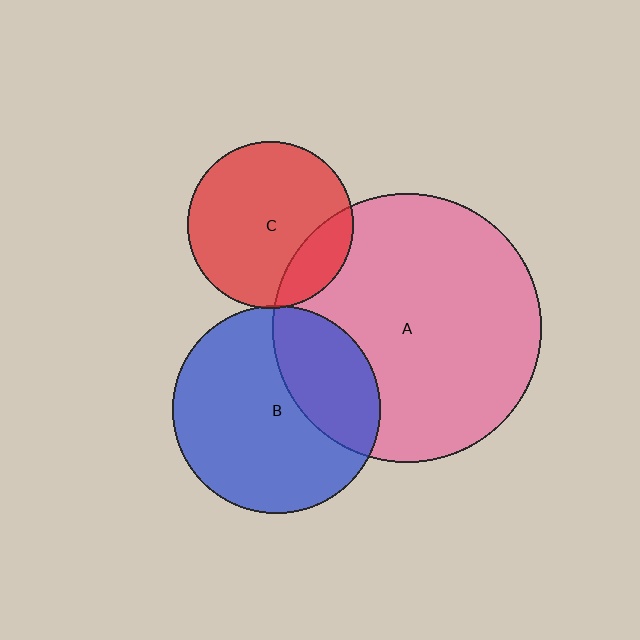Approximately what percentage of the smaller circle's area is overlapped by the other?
Approximately 5%.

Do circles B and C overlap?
Yes.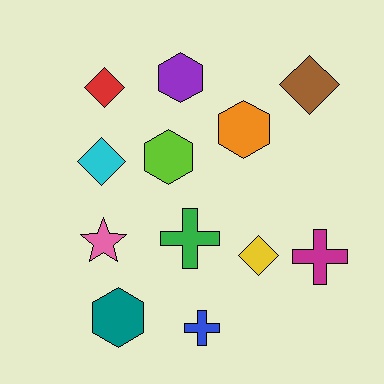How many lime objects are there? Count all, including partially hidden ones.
There is 1 lime object.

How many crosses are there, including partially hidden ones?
There are 3 crosses.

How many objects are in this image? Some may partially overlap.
There are 12 objects.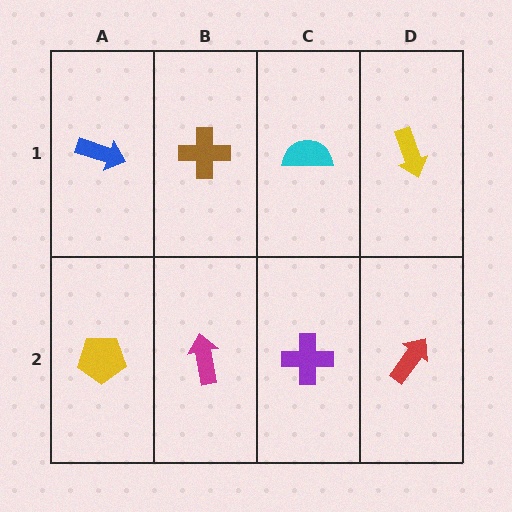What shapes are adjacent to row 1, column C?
A purple cross (row 2, column C), a brown cross (row 1, column B), a yellow arrow (row 1, column D).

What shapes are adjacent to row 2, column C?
A cyan semicircle (row 1, column C), a magenta arrow (row 2, column B), a red arrow (row 2, column D).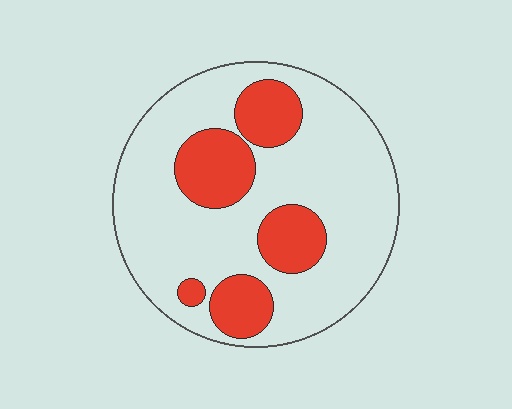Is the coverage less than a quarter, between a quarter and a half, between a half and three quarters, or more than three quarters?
Between a quarter and a half.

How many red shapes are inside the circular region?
5.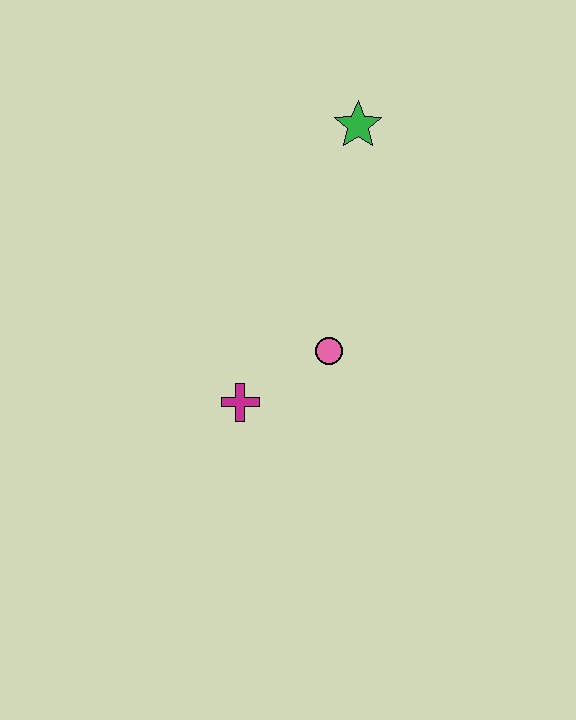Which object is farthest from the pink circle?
The green star is farthest from the pink circle.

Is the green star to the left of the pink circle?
No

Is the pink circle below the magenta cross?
No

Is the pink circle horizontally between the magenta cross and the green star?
Yes